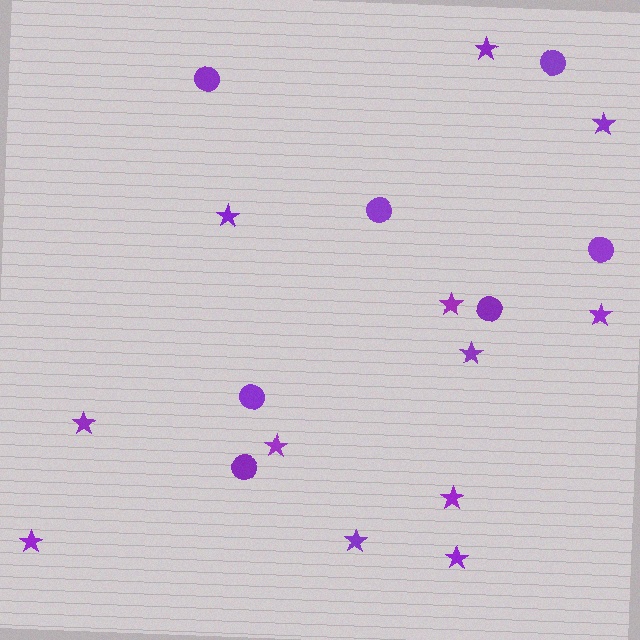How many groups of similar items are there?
There are 2 groups: one group of stars (12) and one group of circles (7).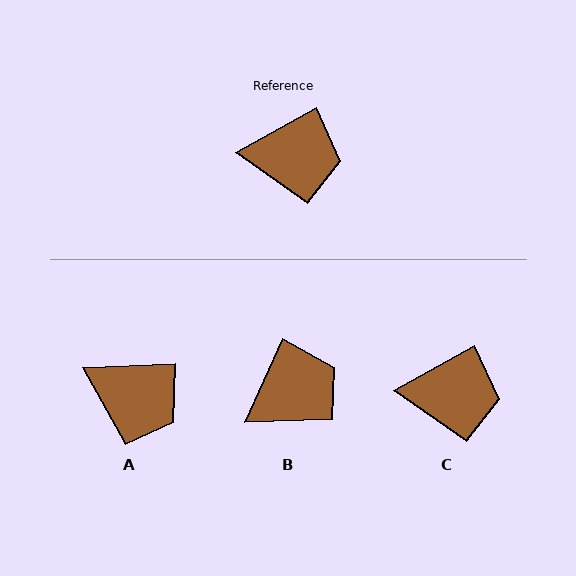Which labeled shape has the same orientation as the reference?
C.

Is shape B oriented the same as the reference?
No, it is off by about 36 degrees.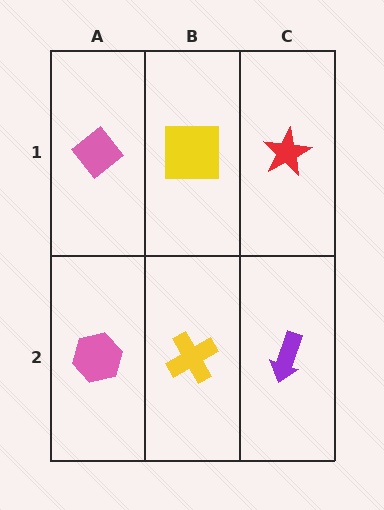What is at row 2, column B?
A yellow cross.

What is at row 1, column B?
A yellow square.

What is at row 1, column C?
A red star.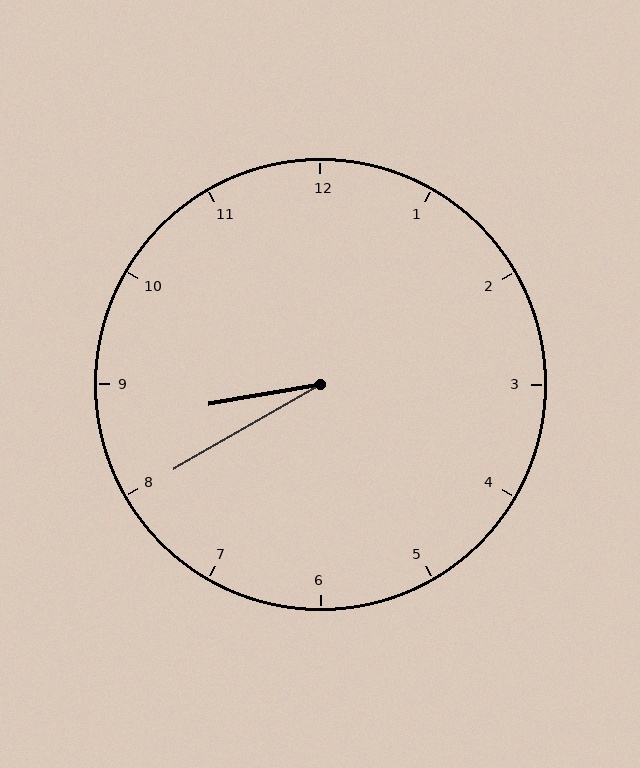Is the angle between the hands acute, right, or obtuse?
It is acute.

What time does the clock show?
8:40.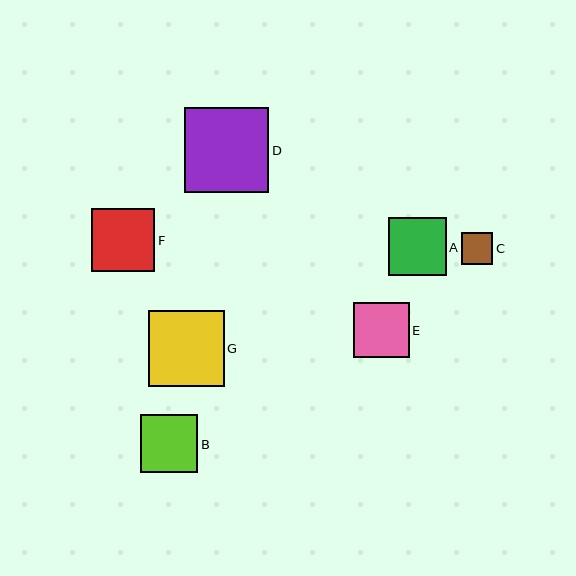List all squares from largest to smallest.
From largest to smallest: D, G, F, A, B, E, C.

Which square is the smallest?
Square C is the smallest with a size of approximately 32 pixels.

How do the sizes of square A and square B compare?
Square A and square B are approximately the same size.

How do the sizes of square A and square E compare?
Square A and square E are approximately the same size.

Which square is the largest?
Square D is the largest with a size of approximately 84 pixels.